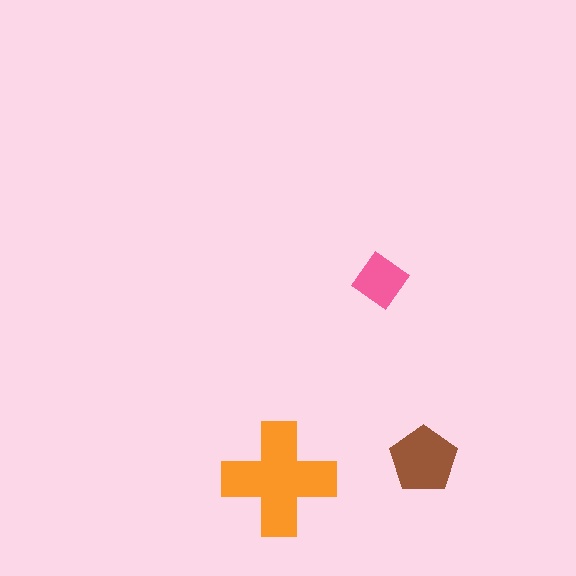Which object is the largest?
The orange cross.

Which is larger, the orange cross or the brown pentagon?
The orange cross.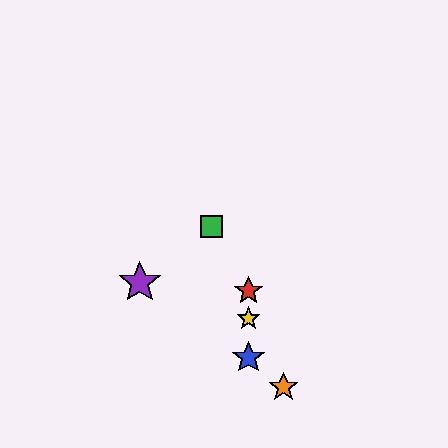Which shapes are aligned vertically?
The red star, the blue star, the yellow star are aligned vertically.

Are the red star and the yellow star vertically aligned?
Yes, both are at x≈249.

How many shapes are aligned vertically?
3 shapes (the red star, the blue star, the yellow star) are aligned vertically.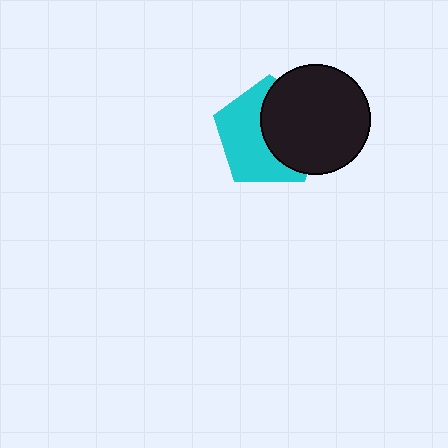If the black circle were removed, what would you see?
You would see the complete cyan pentagon.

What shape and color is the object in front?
The object in front is a black circle.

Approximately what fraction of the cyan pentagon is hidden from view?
Roughly 48% of the cyan pentagon is hidden behind the black circle.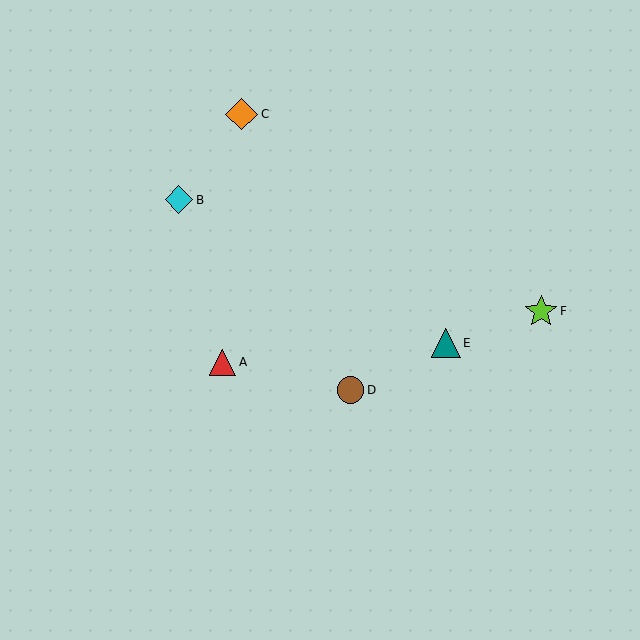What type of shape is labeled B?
Shape B is a cyan diamond.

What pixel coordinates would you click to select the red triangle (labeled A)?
Click at (222, 362) to select the red triangle A.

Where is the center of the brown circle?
The center of the brown circle is at (351, 390).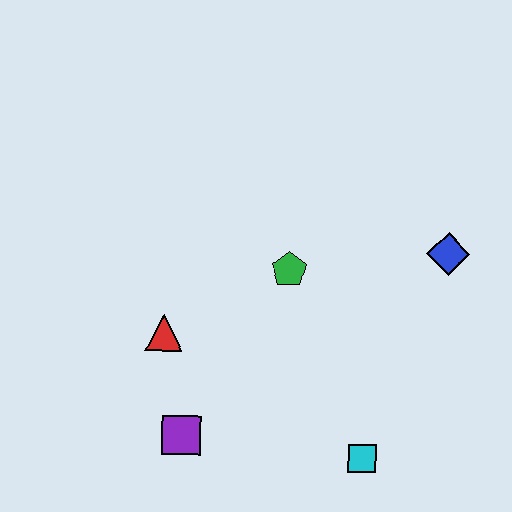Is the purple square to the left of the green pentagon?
Yes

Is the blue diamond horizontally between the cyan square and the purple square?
No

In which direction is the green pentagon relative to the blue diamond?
The green pentagon is to the left of the blue diamond.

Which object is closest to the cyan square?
The purple square is closest to the cyan square.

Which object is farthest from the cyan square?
The red triangle is farthest from the cyan square.